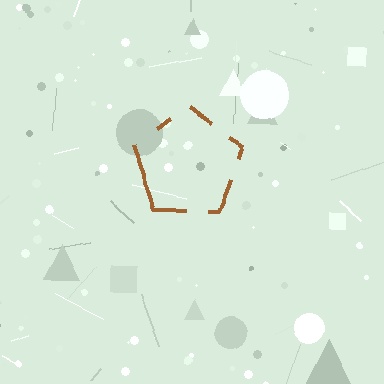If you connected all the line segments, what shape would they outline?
They would outline a pentagon.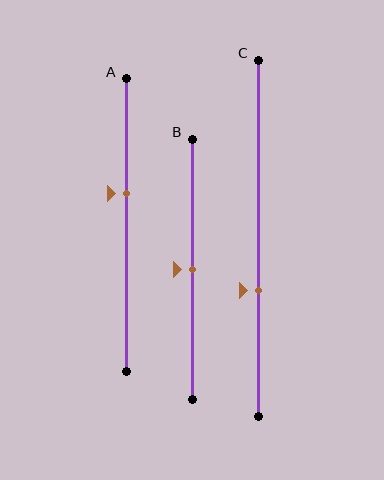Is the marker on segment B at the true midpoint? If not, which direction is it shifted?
Yes, the marker on segment B is at the true midpoint.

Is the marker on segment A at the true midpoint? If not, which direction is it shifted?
No, the marker on segment A is shifted upward by about 11% of the segment length.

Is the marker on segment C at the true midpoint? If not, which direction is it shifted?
No, the marker on segment C is shifted downward by about 15% of the segment length.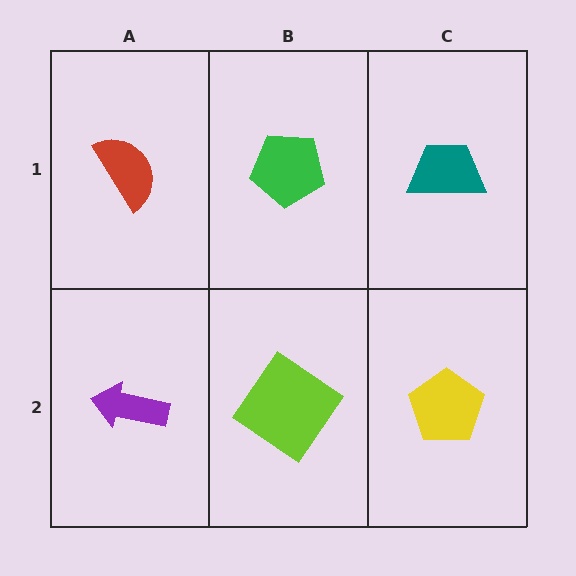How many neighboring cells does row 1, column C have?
2.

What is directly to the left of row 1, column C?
A green pentagon.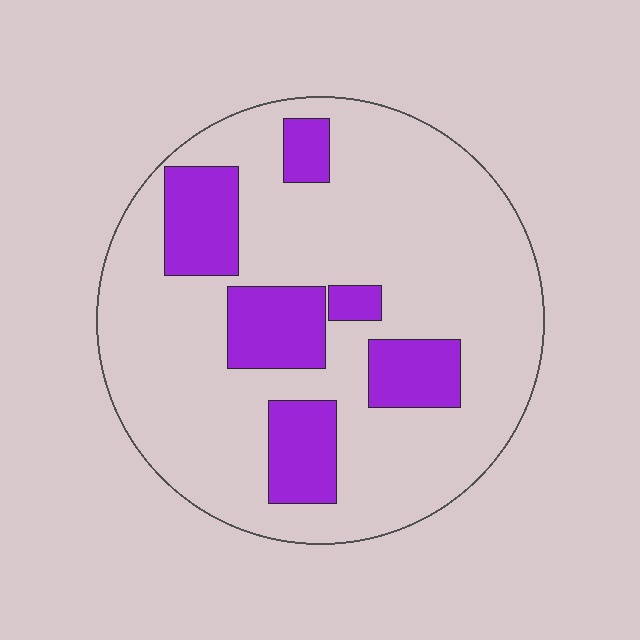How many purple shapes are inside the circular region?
6.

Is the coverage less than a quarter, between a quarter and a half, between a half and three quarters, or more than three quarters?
Less than a quarter.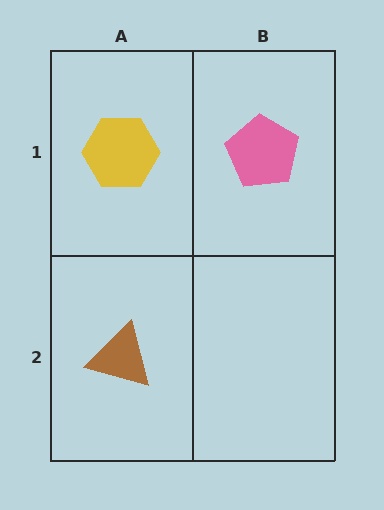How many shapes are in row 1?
2 shapes.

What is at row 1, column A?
A yellow hexagon.